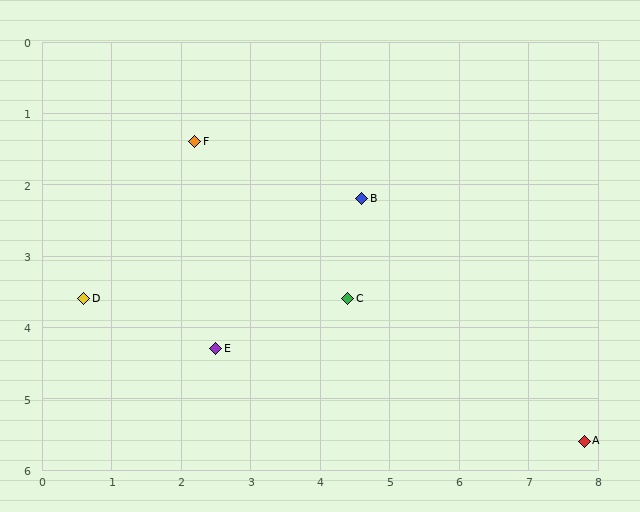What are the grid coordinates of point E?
Point E is at approximately (2.5, 4.3).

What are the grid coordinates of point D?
Point D is at approximately (0.6, 3.6).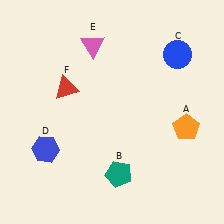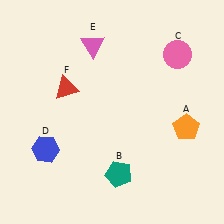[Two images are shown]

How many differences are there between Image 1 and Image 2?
There is 1 difference between the two images.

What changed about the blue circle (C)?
In Image 1, C is blue. In Image 2, it changed to pink.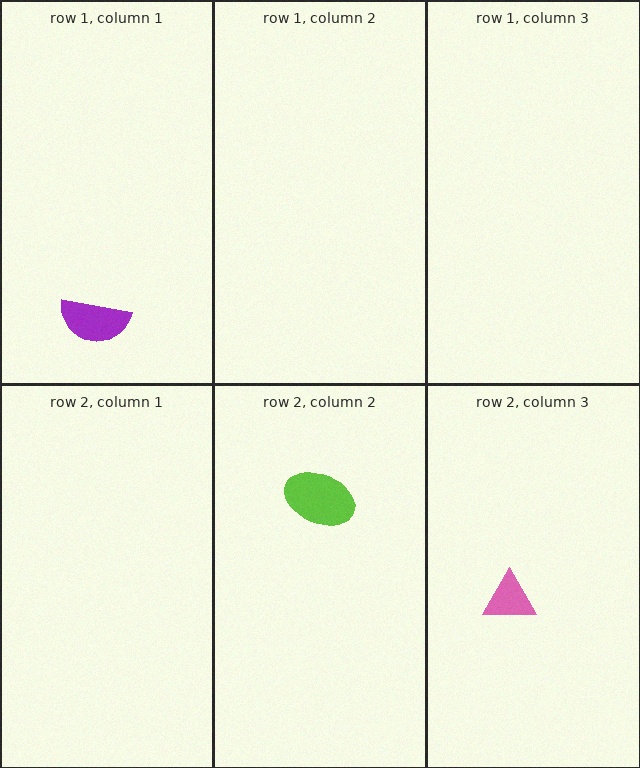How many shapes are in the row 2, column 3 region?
1.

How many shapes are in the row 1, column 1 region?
1.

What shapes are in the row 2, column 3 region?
The pink triangle.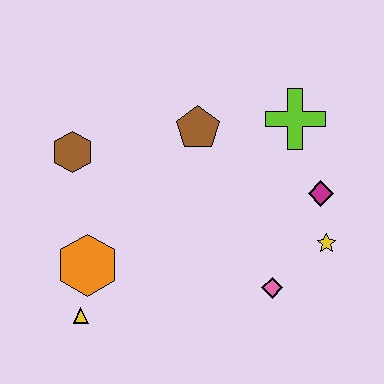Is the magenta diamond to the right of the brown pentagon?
Yes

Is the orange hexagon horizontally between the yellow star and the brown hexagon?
Yes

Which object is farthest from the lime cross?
The yellow triangle is farthest from the lime cross.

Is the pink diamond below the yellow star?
Yes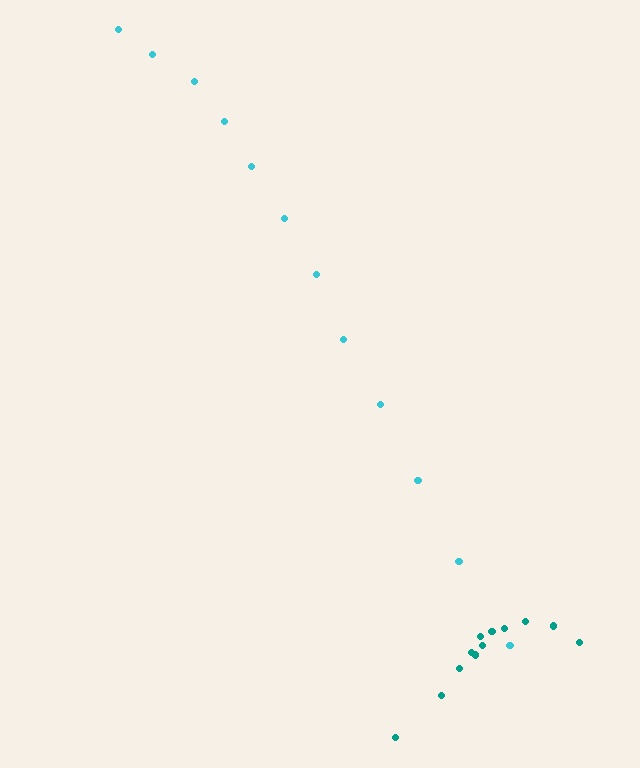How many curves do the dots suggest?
There are 2 distinct paths.